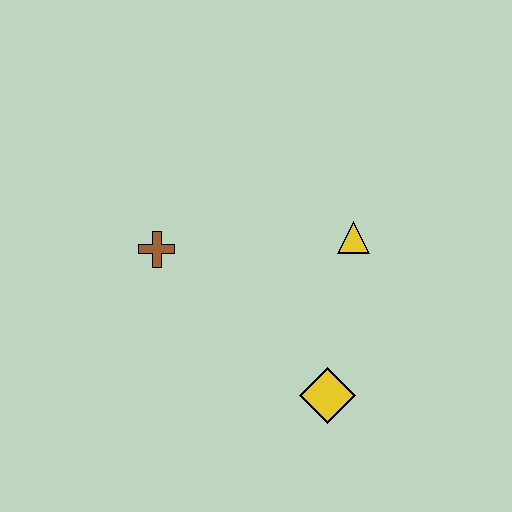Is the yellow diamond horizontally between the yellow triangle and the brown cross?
Yes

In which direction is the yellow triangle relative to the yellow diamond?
The yellow triangle is above the yellow diamond.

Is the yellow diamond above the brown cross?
No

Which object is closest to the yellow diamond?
The yellow triangle is closest to the yellow diamond.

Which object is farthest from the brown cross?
The yellow diamond is farthest from the brown cross.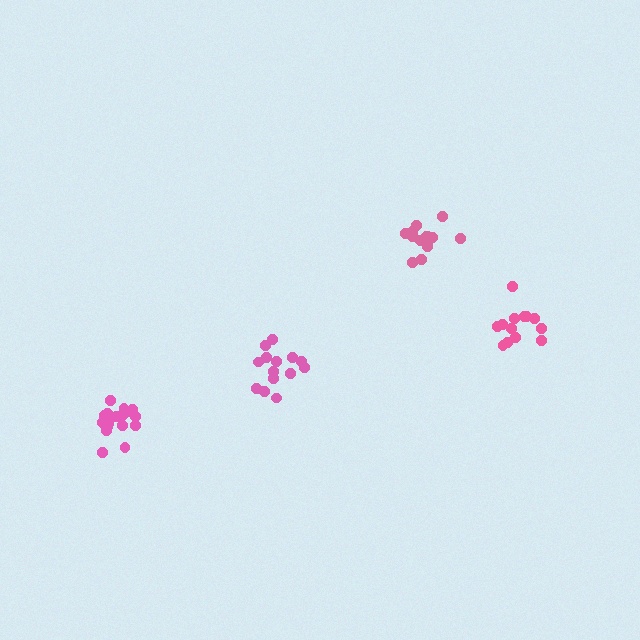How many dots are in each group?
Group 1: 15 dots, Group 2: 14 dots, Group 3: 13 dots, Group 4: 18 dots (60 total).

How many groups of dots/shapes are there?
There are 4 groups.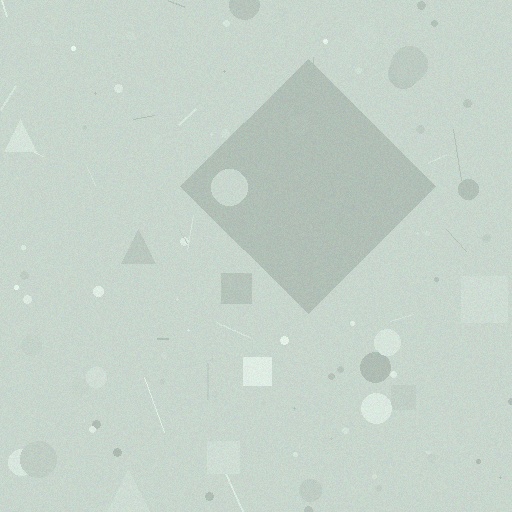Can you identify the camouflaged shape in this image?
The camouflaged shape is a diamond.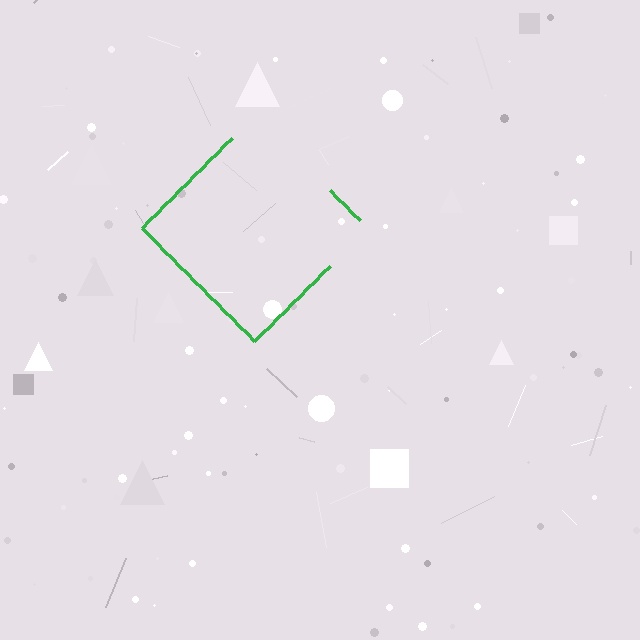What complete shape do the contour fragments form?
The contour fragments form a diamond.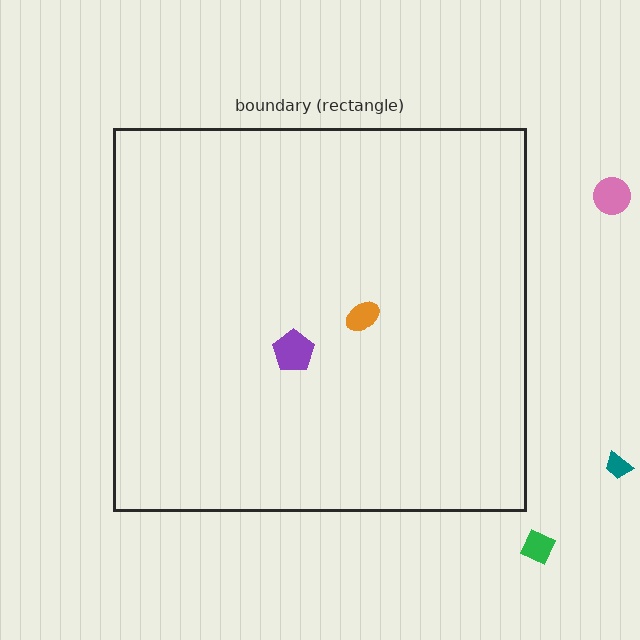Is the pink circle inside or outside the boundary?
Outside.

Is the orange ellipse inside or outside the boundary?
Inside.